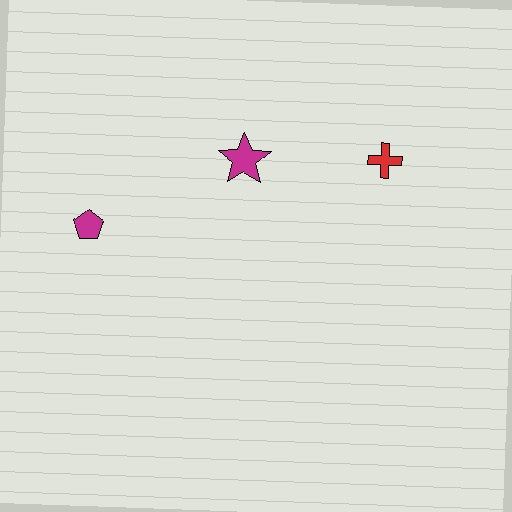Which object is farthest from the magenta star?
The magenta pentagon is farthest from the magenta star.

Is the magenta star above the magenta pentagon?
Yes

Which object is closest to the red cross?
The magenta star is closest to the red cross.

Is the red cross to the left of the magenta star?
No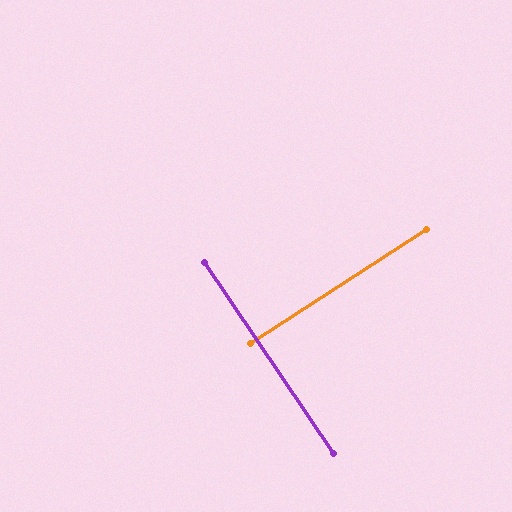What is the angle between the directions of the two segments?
Approximately 89 degrees.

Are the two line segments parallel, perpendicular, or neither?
Perpendicular — they meet at approximately 89°.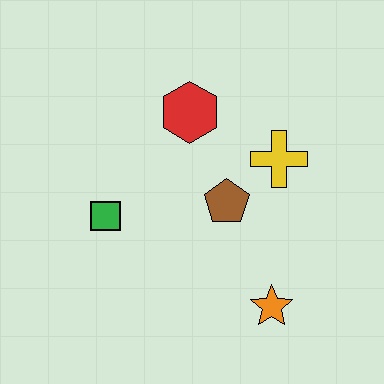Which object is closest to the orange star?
The brown pentagon is closest to the orange star.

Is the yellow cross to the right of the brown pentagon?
Yes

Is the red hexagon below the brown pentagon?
No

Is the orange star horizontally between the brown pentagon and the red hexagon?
No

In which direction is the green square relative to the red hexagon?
The green square is below the red hexagon.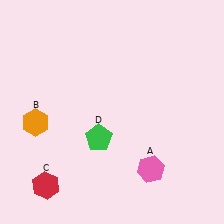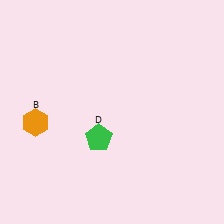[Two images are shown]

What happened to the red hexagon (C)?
The red hexagon (C) was removed in Image 2. It was in the bottom-left area of Image 1.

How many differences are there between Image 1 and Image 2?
There are 2 differences between the two images.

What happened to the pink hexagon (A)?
The pink hexagon (A) was removed in Image 2. It was in the bottom-right area of Image 1.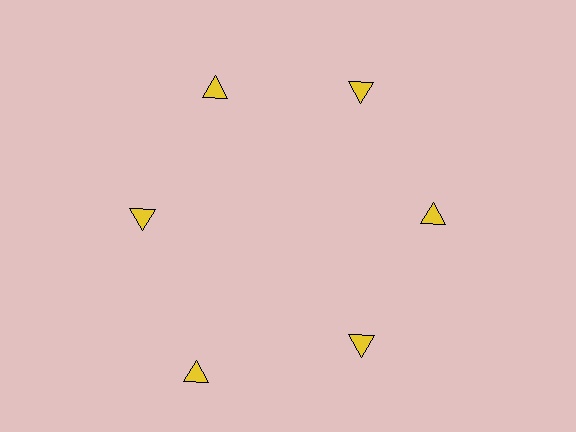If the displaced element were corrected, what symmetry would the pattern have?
It would have 6-fold rotational symmetry — the pattern would map onto itself every 60 degrees.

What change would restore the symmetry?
The symmetry would be restored by moving it inward, back onto the ring so that all 6 triangles sit at equal angles and equal distance from the center.